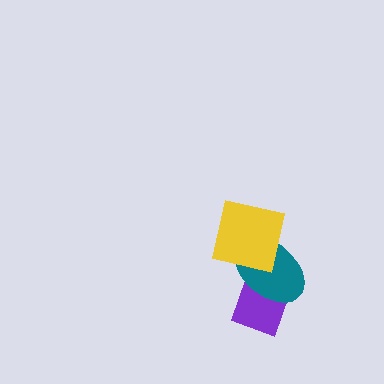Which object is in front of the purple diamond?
The teal ellipse is in front of the purple diamond.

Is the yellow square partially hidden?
No, no other shape covers it.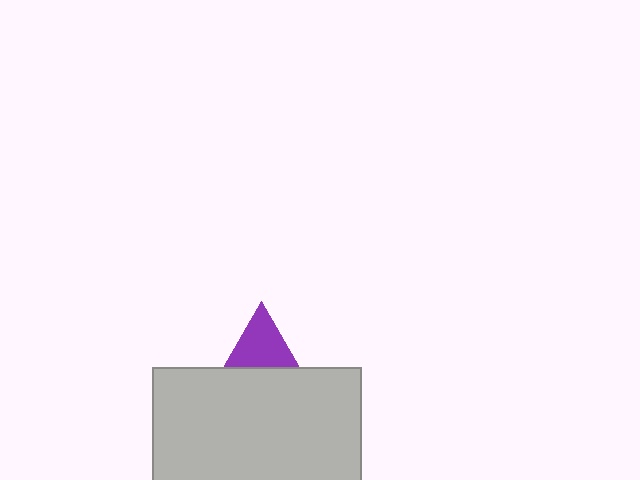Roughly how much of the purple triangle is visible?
About half of it is visible (roughly 52%).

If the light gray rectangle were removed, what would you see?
You would see the complete purple triangle.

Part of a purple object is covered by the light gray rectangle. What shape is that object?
It is a triangle.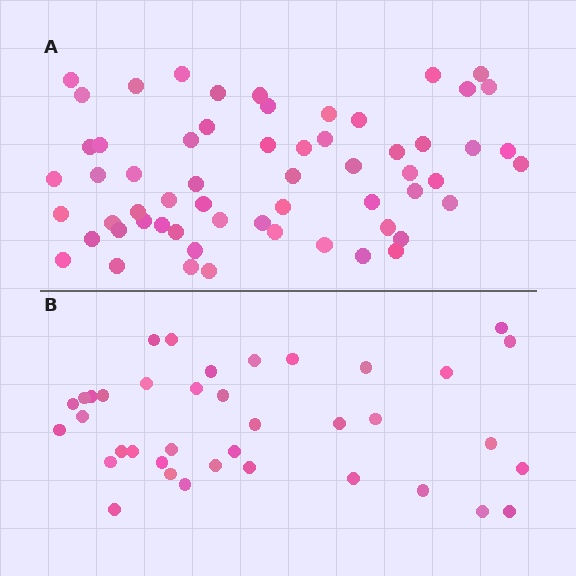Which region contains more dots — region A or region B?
Region A (the top region) has more dots.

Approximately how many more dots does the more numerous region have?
Region A has approximately 20 more dots than region B.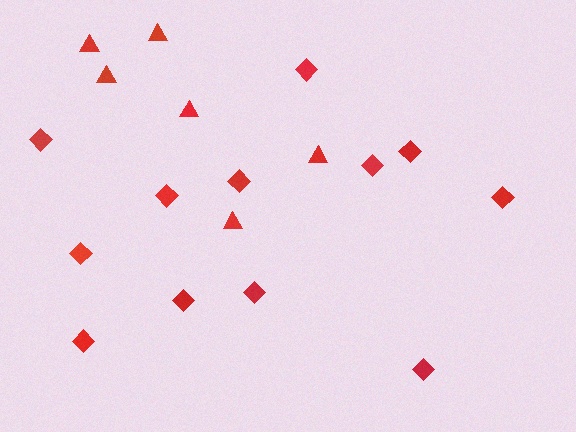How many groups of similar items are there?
There are 2 groups: one group of diamonds (12) and one group of triangles (6).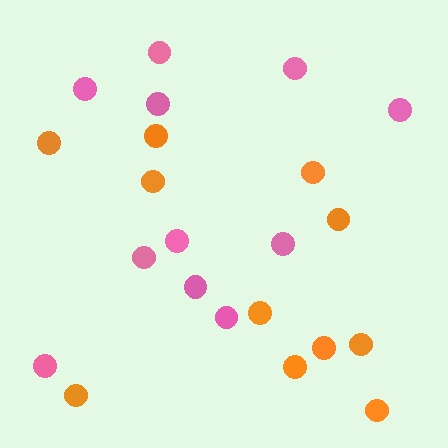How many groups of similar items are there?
There are 2 groups: one group of pink circles (11) and one group of orange circles (11).